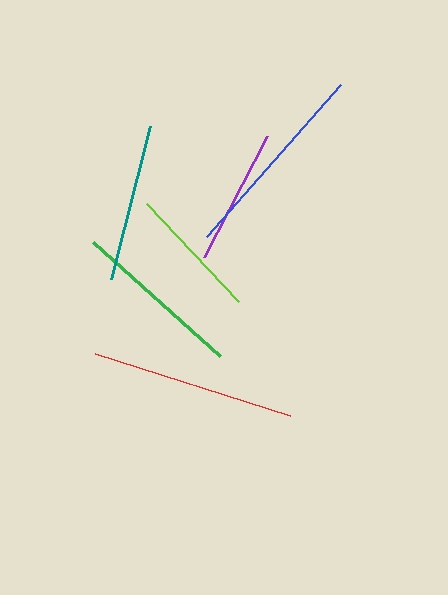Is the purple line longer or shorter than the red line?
The red line is longer than the purple line.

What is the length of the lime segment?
The lime segment is approximately 135 pixels long.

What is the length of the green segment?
The green segment is approximately 171 pixels long.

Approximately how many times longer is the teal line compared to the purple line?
The teal line is approximately 1.2 times the length of the purple line.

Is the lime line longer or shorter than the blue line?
The blue line is longer than the lime line.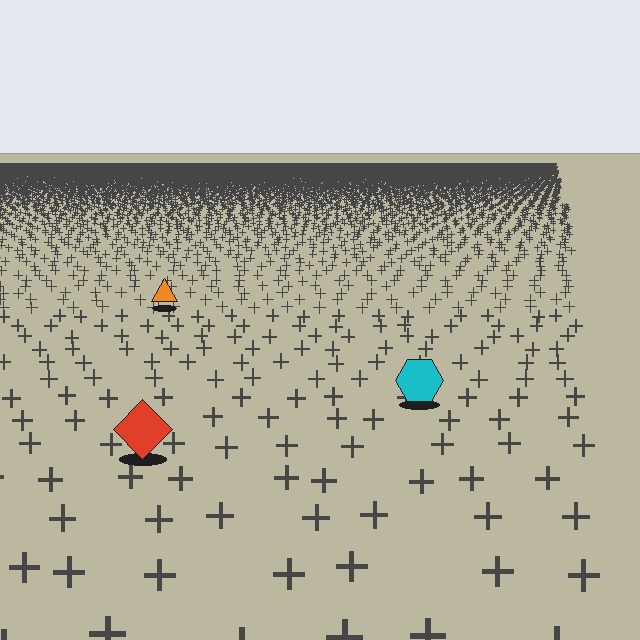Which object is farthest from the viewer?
The orange triangle is farthest from the viewer. It appears smaller and the ground texture around it is denser.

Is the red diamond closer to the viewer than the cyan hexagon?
Yes. The red diamond is closer — you can tell from the texture gradient: the ground texture is coarser near it.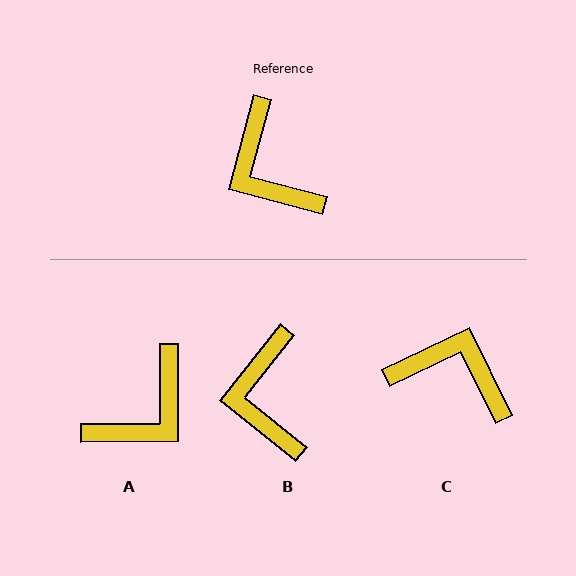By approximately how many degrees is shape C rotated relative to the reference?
Approximately 139 degrees clockwise.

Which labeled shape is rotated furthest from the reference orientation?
C, about 139 degrees away.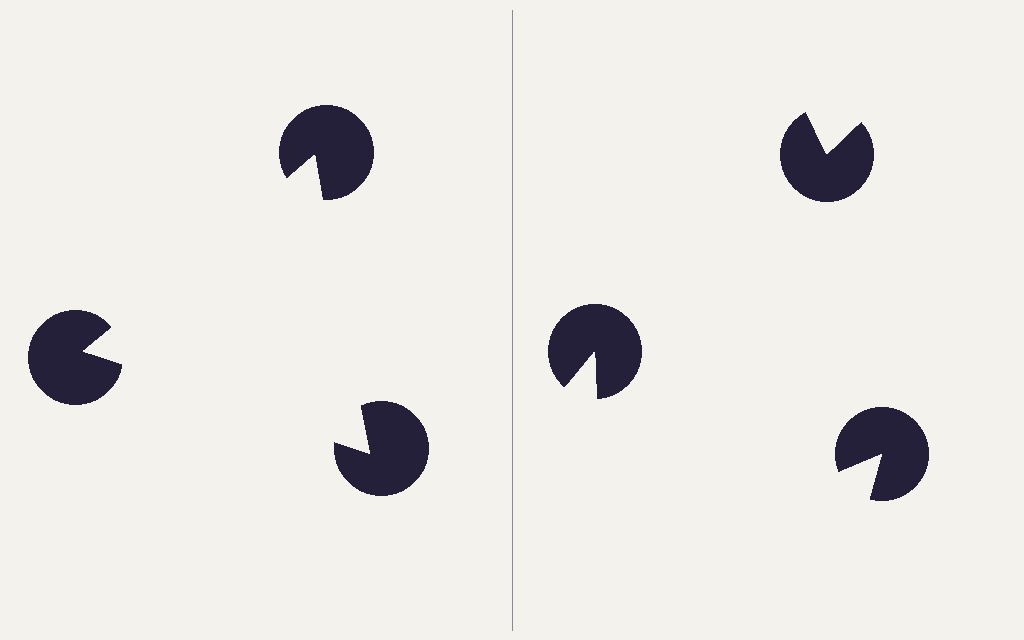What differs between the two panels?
The pac-man discs are positioned identically on both sides; only the wedge orientations differ. On the left they align to a triangle; on the right they are misaligned.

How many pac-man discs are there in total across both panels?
6 — 3 on each side.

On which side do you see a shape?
An illusory triangle appears on the left side. On the right side the wedge cuts are rotated, so no coherent shape forms.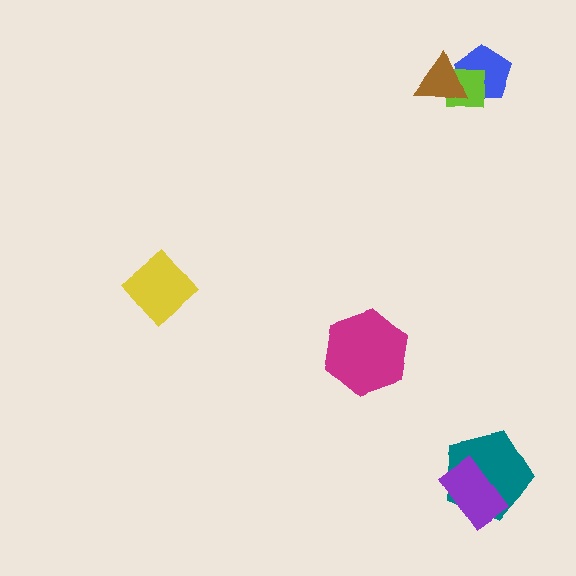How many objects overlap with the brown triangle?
2 objects overlap with the brown triangle.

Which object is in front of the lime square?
The brown triangle is in front of the lime square.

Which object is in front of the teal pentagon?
The purple rectangle is in front of the teal pentagon.